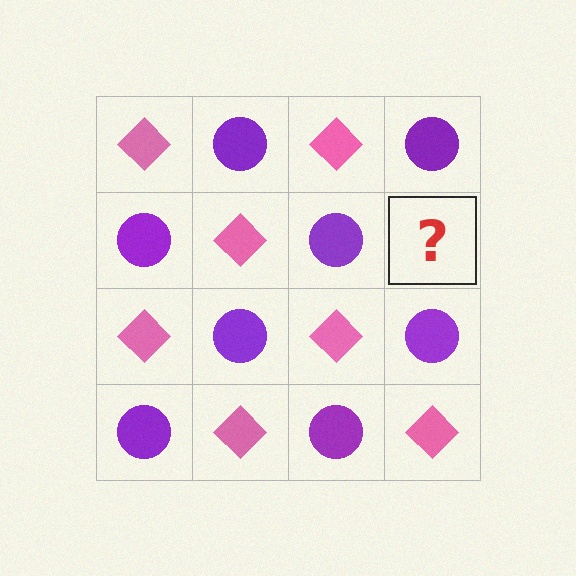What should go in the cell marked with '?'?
The missing cell should contain a pink diamond.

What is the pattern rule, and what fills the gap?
The rule is that it alternates pink diamond and purple circle in a checkerboard pattern. The gap should be filled with a pink diamond.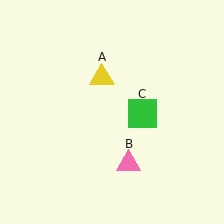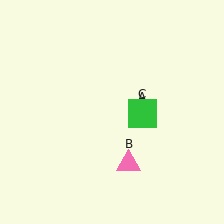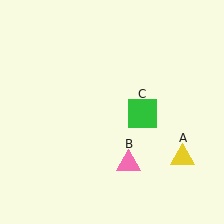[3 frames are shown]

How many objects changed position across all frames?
1 object changed position: yellow triangle (object A).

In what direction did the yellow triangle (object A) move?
The yellow triangle (object A) moved down and to the right.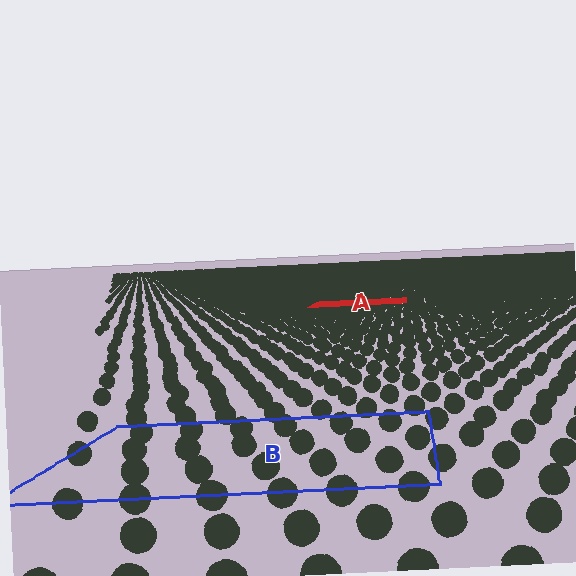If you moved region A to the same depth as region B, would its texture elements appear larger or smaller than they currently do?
They would appear larger. At a closer depth, the same texture elements are projected at a bigger on-screen size.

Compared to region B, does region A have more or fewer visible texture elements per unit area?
Region A has more texture elements per unit area — they are packed more densely because it is farther away.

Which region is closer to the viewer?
Region B is closer. The texture elements there are larger and more spread out.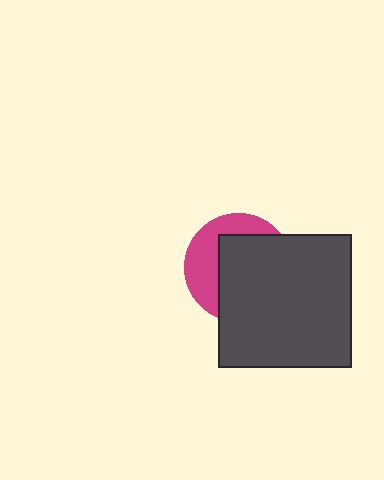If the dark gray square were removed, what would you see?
You would see the complete magenta circle.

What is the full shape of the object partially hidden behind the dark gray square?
The partially hidden object is a magenta circle.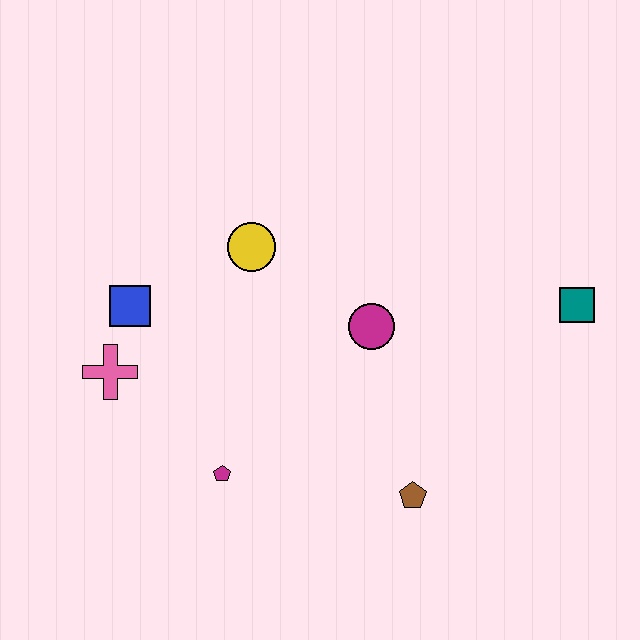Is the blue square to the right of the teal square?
No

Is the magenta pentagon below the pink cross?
Yes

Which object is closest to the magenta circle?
The yellow circle is closest to the magenta circle.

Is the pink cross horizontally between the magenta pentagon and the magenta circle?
No